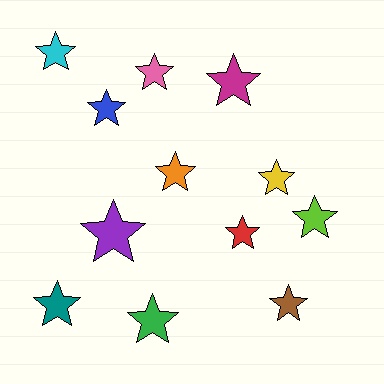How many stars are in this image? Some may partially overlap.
There are 12 stars.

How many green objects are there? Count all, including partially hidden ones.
There is 1 green object.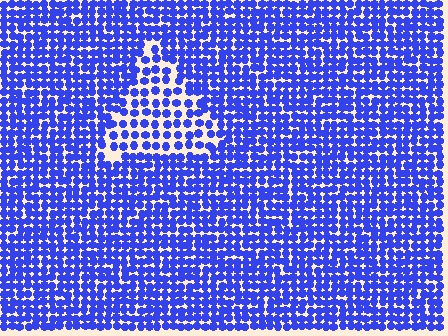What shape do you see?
I see a triangle.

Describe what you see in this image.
The image contains small blue elements arranged at two different densities. A triangle-shaped region is visible where the elements are less densely packed than the surrounding area.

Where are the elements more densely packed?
The elements are more densely packed outside the triangle boundary.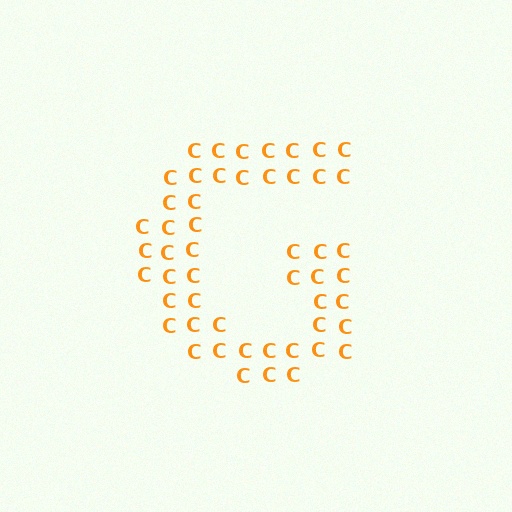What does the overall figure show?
The overall figure shows the letter G.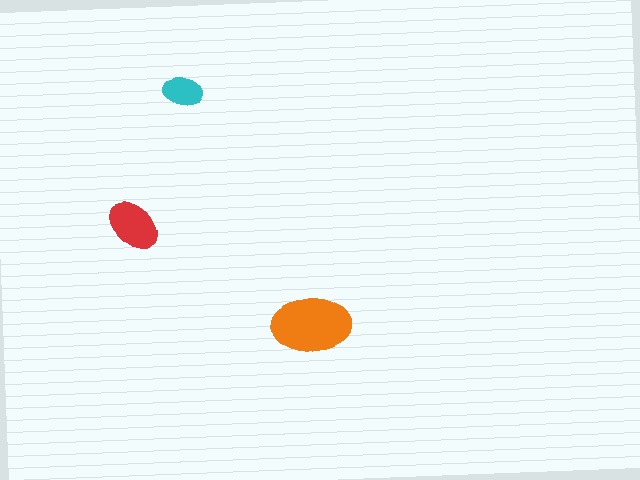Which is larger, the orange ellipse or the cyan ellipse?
The orange one.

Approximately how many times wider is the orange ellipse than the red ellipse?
About 1.5 times wider.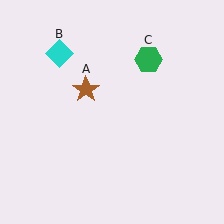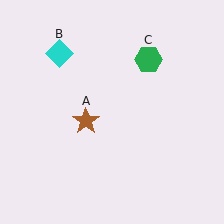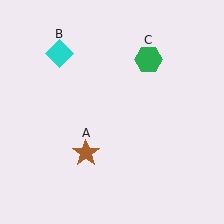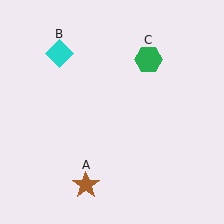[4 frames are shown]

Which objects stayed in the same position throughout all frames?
Cyan diamond (object B) and green hexagon (object C) remained stationary.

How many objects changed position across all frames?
1 object changed position: brown star (object A).